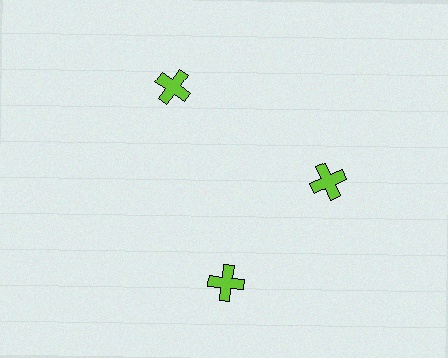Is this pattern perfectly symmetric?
No. The 3 lime crosses are arranged in a ring, but one element near the 7 o'clock position is rotated out of alignment along the ring, breaking the 3-fold rotational symmetry.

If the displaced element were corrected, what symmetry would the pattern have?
It would have 3-fold rotational symmetry — the pattern would map onto itself every 120 degrees.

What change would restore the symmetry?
The symmetry would be restored by rotating it back into even spacing with its neighbors so that all 3 crosses sit at equal angles and equal distance from the center.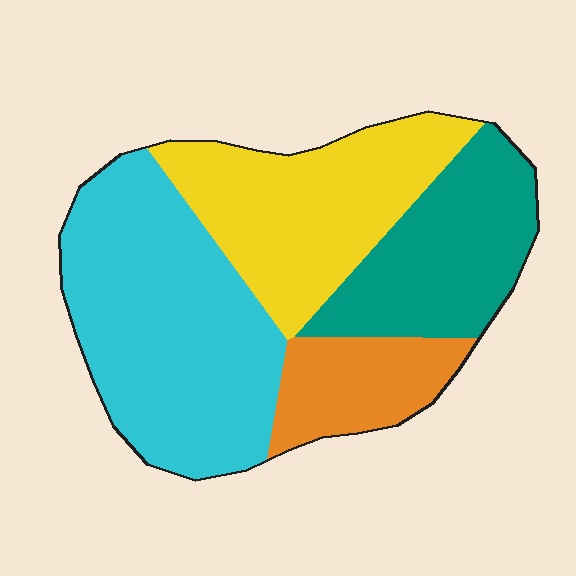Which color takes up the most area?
Cyan, at roughly 40%.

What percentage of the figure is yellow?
Yellow takes up about one quarter (1/4) of the figure.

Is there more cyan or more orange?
Cyan.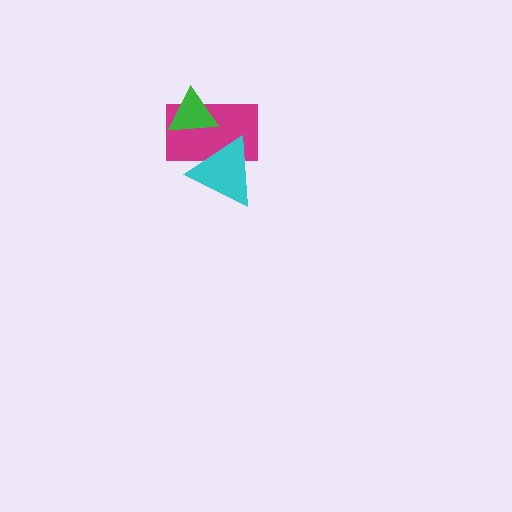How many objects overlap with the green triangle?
1 object overlaps with the green triangle.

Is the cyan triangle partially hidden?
No, no other shape covers it.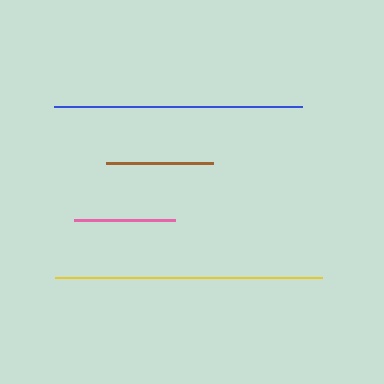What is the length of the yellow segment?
The yellow segment is approximately 268 pixels long.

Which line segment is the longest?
The yellow line is the longest at approximately 268 pixels.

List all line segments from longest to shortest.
From longest to shortest: yellow, blue, brown, pink.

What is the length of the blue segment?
The blue segment is approximately 247 pixels long.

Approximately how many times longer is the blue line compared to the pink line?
The blue line is approximately 2.5 times the length of the pink line.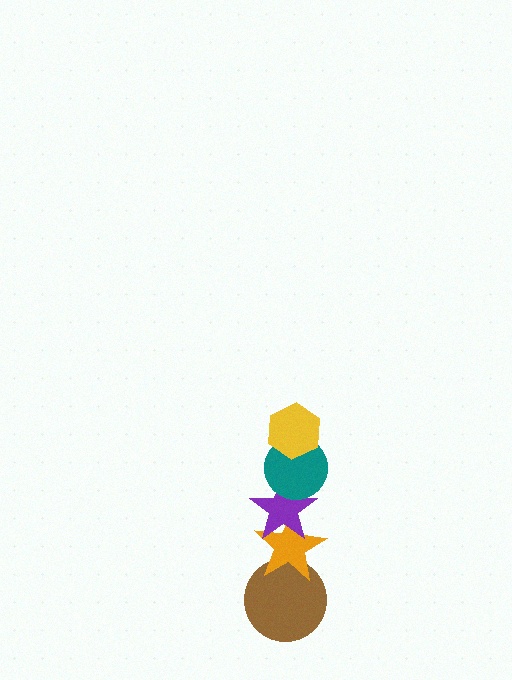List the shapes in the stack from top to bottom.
From top to bottom: the yellow hexagon, the teal circle, the purple star, the orange star, the brown circle.